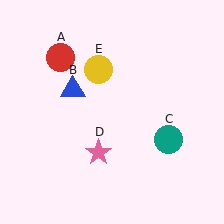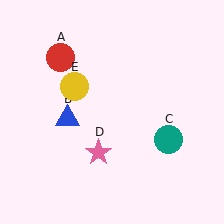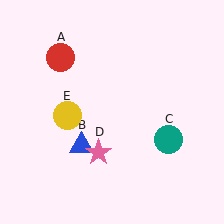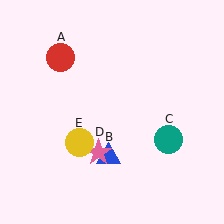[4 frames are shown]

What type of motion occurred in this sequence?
The blue triangle (object B), yellow circle (object E) rotated counterclockwise around the center of the scene.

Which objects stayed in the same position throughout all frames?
Red circle (object A) and teal circle (object C) and pink star (object D) remained stationary.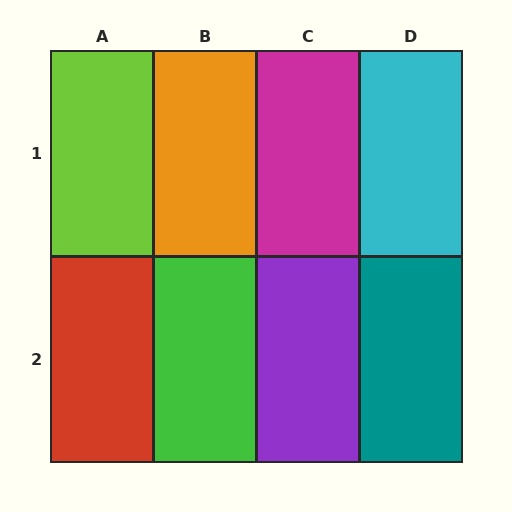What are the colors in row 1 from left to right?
Lime, orange, magenta, cyan.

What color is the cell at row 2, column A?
Red.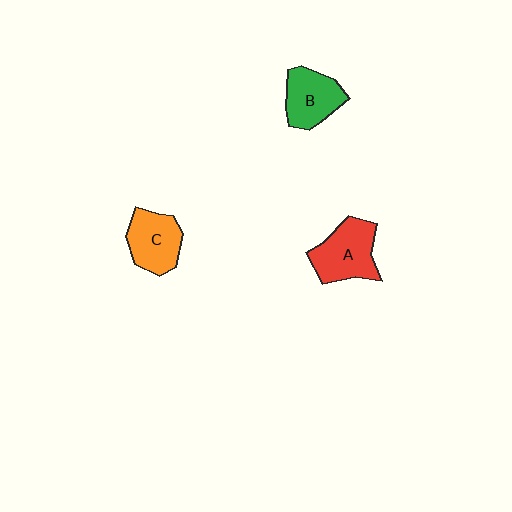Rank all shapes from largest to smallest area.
From largest to smallest: A (red), C (orange), B (green).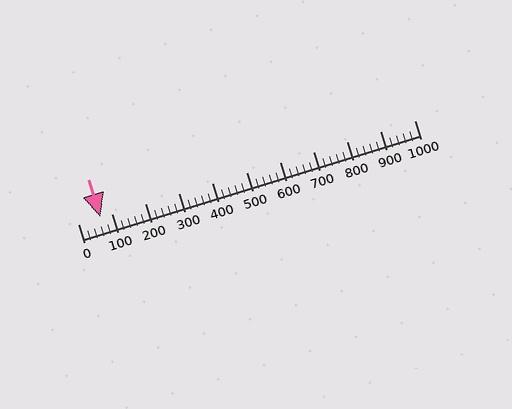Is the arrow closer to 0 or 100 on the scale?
The arrow is closer to 100.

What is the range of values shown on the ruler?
The ruler shows values from 0 to 1000.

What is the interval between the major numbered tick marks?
The major tick marks are spaced 100 units apart.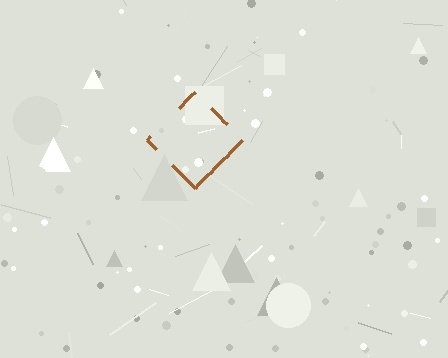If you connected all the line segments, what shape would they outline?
They would outline a diamond.